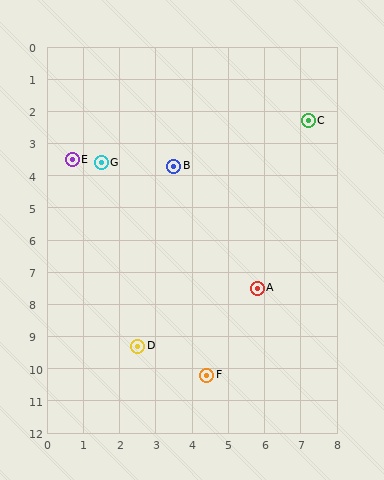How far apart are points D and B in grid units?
Points D and B are about 5.7 grid units apart.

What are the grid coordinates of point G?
Point G is at approximately (1.5, 3.6).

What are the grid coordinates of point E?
Point E is at approximately (0.7, 3.5).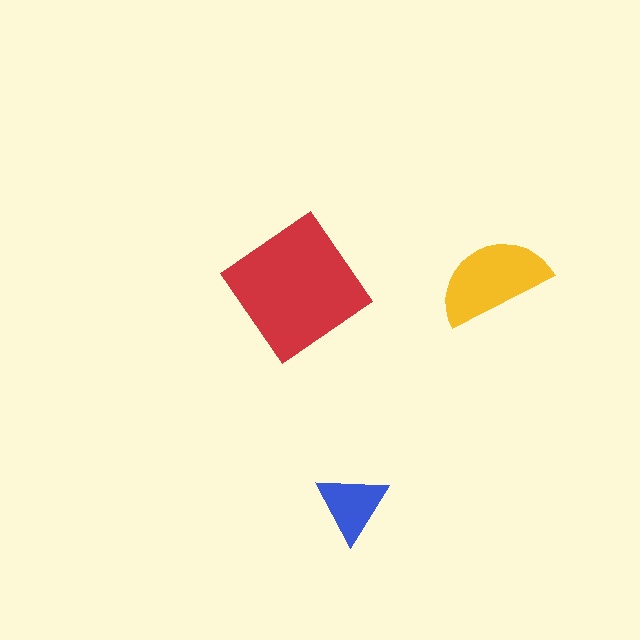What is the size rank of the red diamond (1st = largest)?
1st.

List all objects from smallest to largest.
The blue triangle, the yellow semicircle, the red diamond.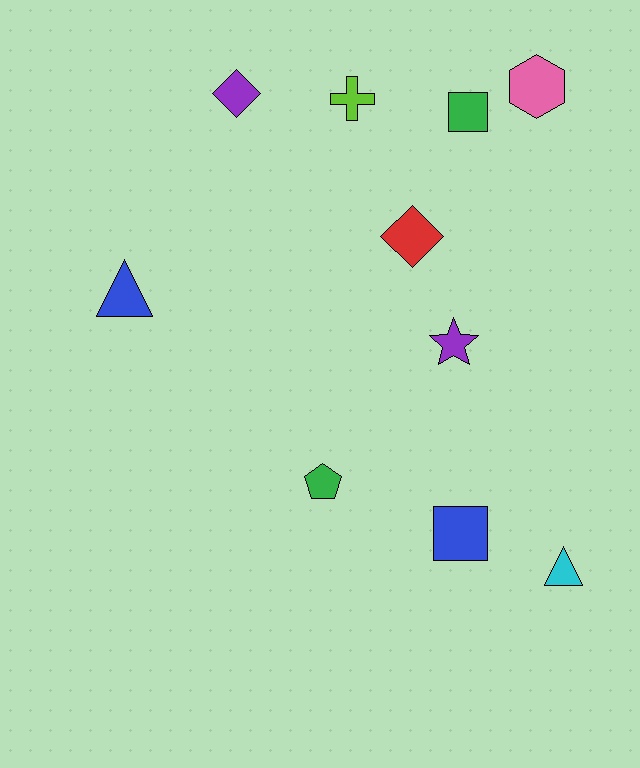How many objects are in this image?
There are 10 objects.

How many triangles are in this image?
There are 2 triangles.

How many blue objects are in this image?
There are 2 blue objects.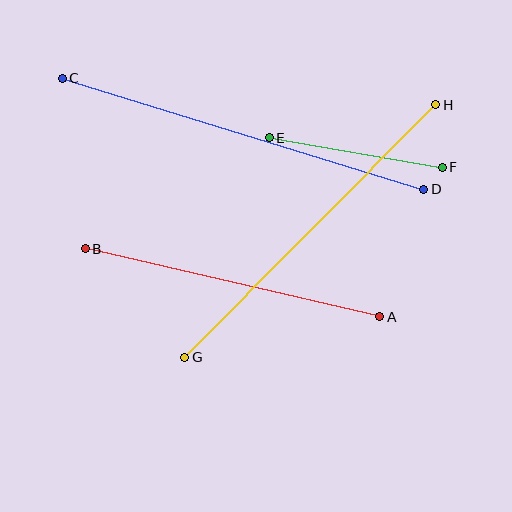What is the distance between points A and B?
The distance is approximately 302 pixels.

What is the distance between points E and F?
The distance is approximately 176 pixels.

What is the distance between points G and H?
The distance is approximately 356 pixels.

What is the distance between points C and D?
The distance is approximately 378 pixels.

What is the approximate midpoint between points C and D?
The midpoint is at approximately (243, 134) pixels.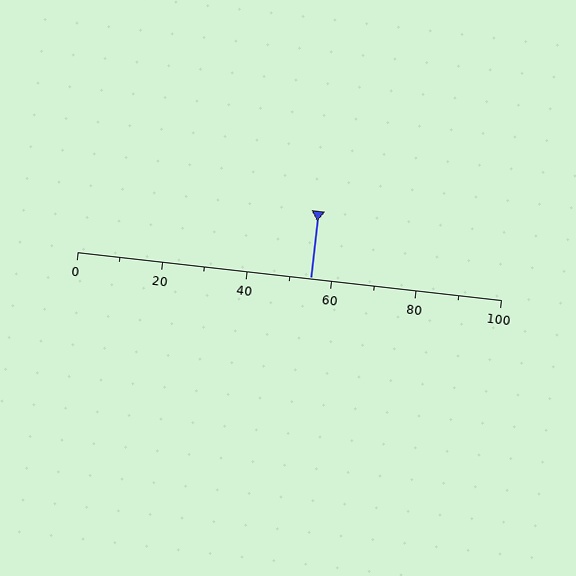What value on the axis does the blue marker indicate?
The marker indicates approximately 55.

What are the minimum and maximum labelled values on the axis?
The axis runs from 0 to 100.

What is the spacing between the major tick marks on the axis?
The major ticks are spaced 20 apart.